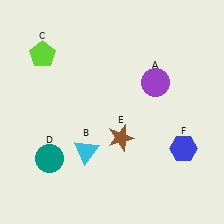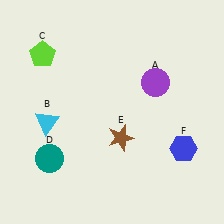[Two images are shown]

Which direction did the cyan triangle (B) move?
The cyan triangle (B) moved left.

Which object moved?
The cyan triangle (B) moved left.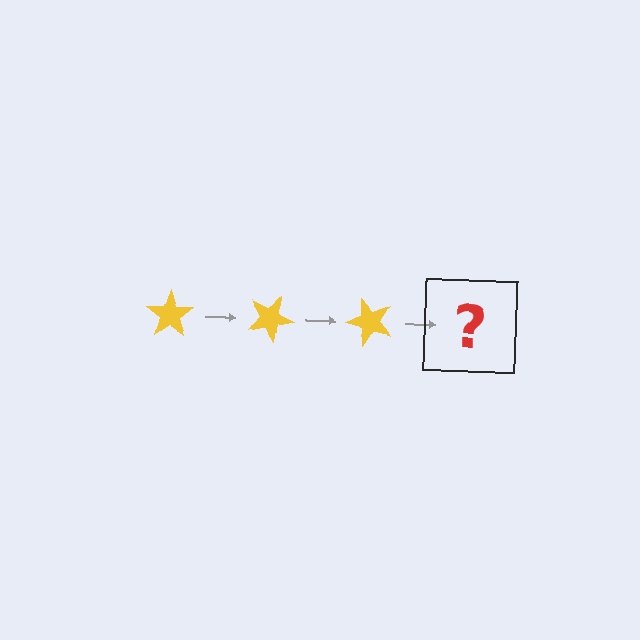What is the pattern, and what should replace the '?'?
The pattern is that the star rotates 25 degrees each step. The '?' should be a yellow star rotated 75 degrees.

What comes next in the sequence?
The next element should be a yellow star rotated 75 degrees.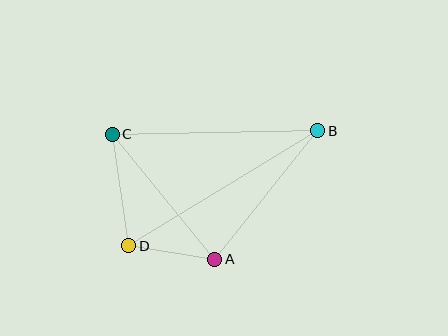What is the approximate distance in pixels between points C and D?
The distance between C and D is approximately 113 pixels.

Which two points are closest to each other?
Points A and D are closest to each other.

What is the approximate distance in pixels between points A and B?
The distance between A and B is approximately 165 pixels.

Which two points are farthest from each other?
Points B and D are farthest from each other.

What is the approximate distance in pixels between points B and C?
The distance between B and C is approximately 205 pixels.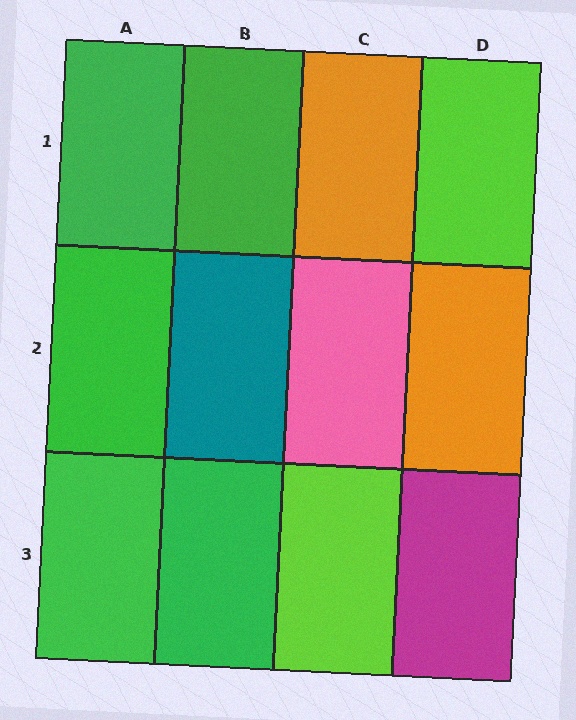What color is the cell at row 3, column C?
Lime.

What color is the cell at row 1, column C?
Orange.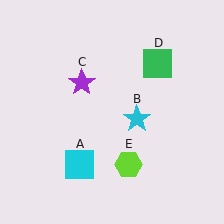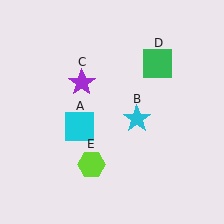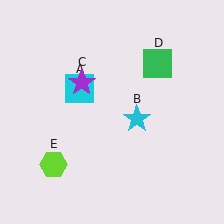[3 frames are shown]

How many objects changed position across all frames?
2 objects changed position: cyan square (object A), lime hexagon (object E).